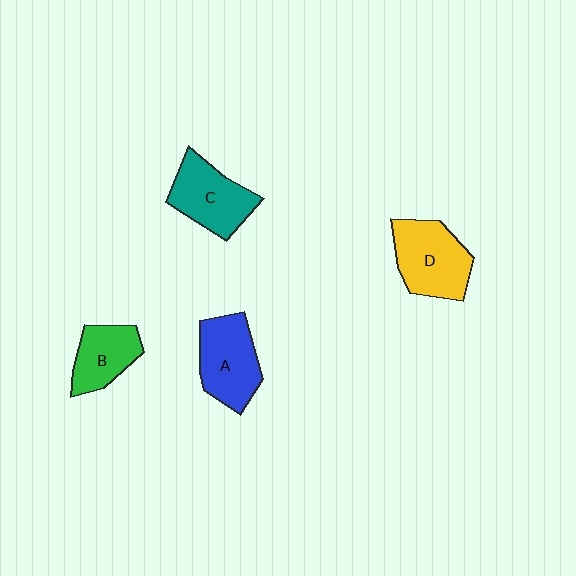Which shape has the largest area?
Shape D (yellow).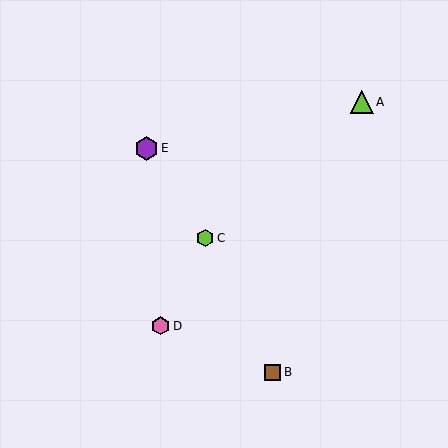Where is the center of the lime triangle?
The center of the lime triangle is at (362, 102).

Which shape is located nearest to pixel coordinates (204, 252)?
The lime hexagon (labeled C) at (205, 238) is nearest to that location.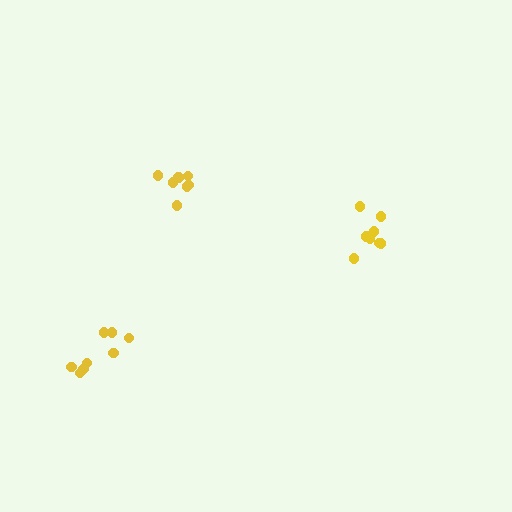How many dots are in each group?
Group 1: 8 dots, Group 2: 7 dots, Group 3: 8 dots (23 total).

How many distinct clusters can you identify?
There are 3 distinct clusters.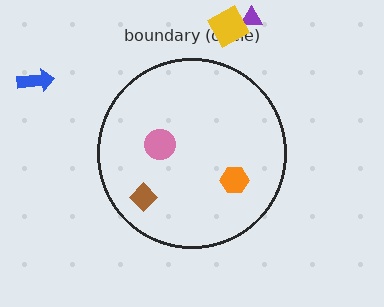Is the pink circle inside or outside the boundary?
Inside.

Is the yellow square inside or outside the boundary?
Outside.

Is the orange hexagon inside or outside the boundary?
Inside.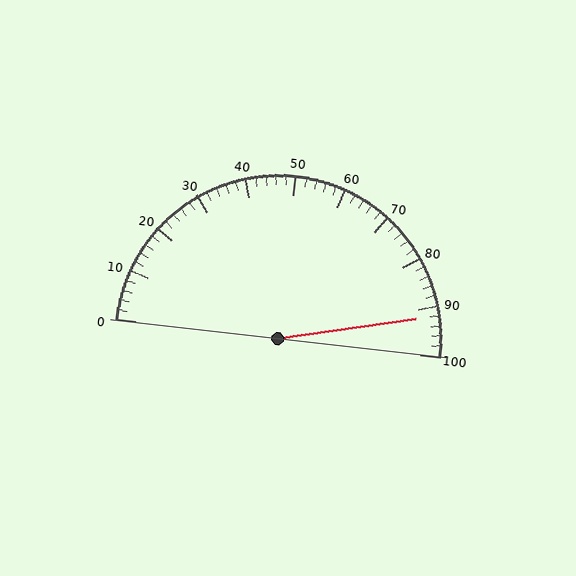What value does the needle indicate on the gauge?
The needle indicates approximately 92.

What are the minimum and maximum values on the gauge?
The gauge ranges from 0 to 100.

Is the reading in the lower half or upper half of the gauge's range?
The reading is in the upper half of the range (0 to 100).